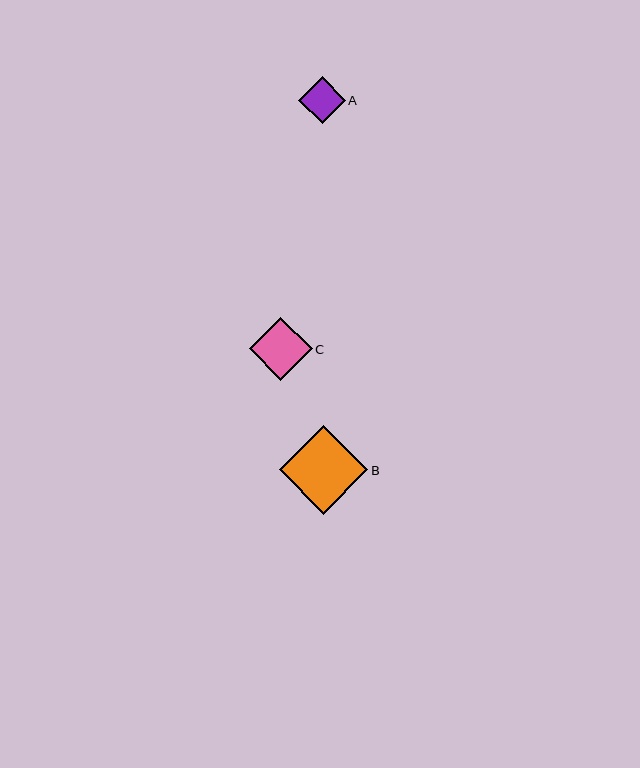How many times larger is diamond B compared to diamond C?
Diamond B is approximately 1.4 times the size of diamond C.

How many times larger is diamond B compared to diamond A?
Diamond B is approximately 1.9 times the size of diamond A.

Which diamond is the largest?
Diamond B is the largest with a size of approximately 88 pixels.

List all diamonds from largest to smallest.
From largest to smallest: B, C, A.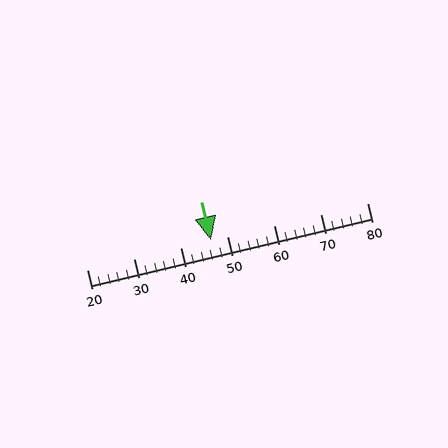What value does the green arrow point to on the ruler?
The green arrow points to approximately 47.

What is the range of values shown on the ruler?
The ruler shows values from 20 to 80.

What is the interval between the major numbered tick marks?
The major tick marks are spaced 10 units apart.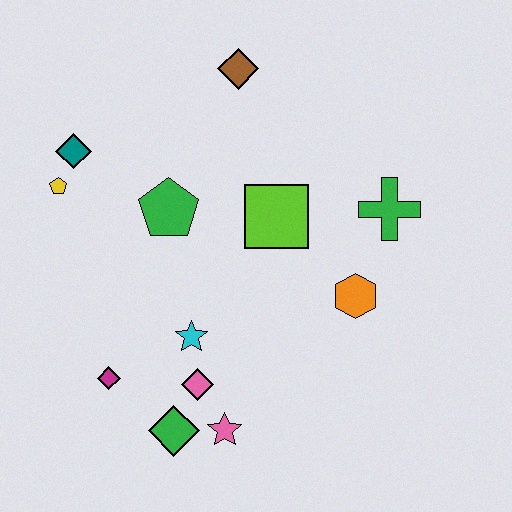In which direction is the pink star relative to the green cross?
The pink star is below the green cross.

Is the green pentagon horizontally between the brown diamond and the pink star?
No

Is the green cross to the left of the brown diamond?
No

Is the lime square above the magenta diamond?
Yes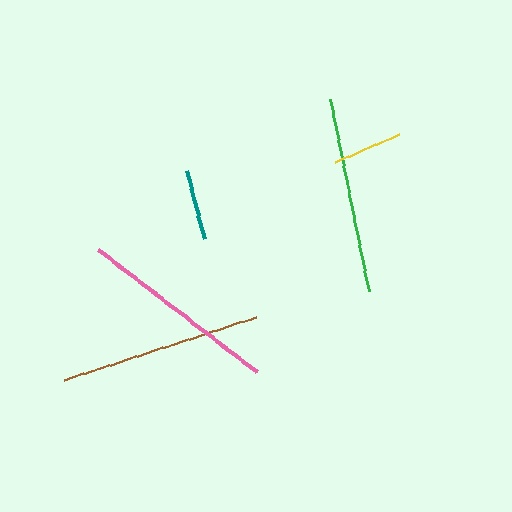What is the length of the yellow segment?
The yellow segment is approximately 70 pixels long.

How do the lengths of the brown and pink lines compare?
The brown and pink lines are approximately the same length.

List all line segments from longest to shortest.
From longest to shortest: brown, pink, green, teal, yellow.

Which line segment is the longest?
The brown line is the longest at approximately 202 pixels.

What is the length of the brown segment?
The brown segment is approximately 202 pixels long.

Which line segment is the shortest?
The yellow line is the shortest at approximately 70 pixels.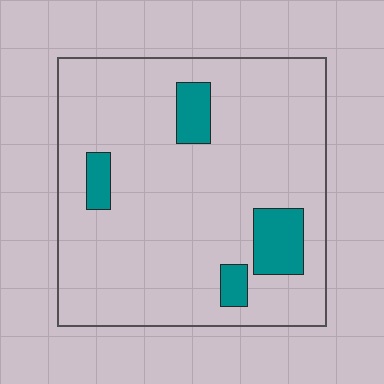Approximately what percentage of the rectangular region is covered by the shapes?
Approximately 10%.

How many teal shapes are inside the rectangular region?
4.